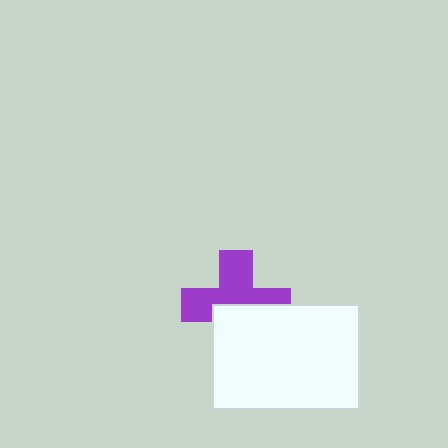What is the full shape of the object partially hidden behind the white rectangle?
The partially hidden object is a purple cross.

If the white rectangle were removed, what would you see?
You would see the complete purple cross.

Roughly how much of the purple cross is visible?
About half of it is visible (roughly 57%).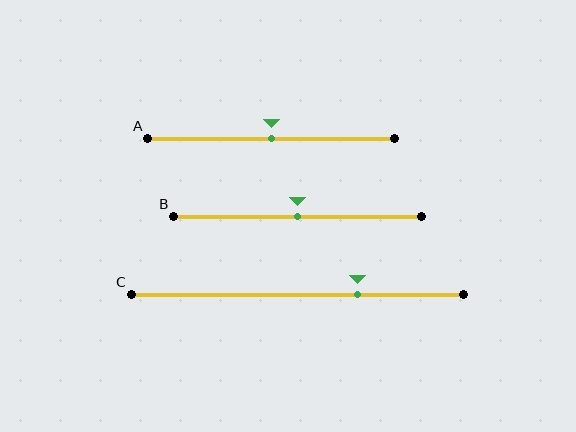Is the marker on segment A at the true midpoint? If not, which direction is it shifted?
Yes, the marker on segment A is at the true midpoint.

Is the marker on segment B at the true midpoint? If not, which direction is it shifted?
Yes, the marker on segment B is at the true midpoint.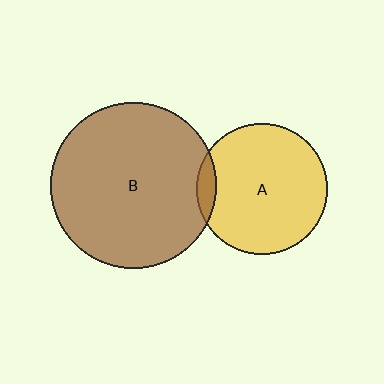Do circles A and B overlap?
Yes.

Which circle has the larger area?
Circle B (brown).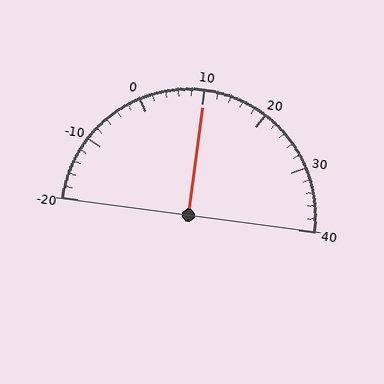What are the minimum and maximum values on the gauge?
The gauge ranges from -20 to 40.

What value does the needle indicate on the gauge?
The needle indicates approximately 10.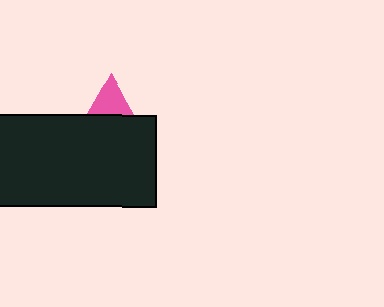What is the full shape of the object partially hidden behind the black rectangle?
The partially hidden object is a pink triangle.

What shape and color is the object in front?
The object in front is a black rectangle.